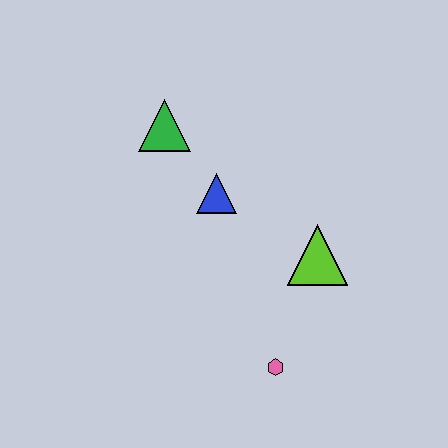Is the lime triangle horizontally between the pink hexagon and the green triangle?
No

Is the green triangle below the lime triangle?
No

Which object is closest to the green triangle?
The blue triangle is closest to the green triangle.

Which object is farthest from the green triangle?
The pink hexagon is farthest from the green triangle.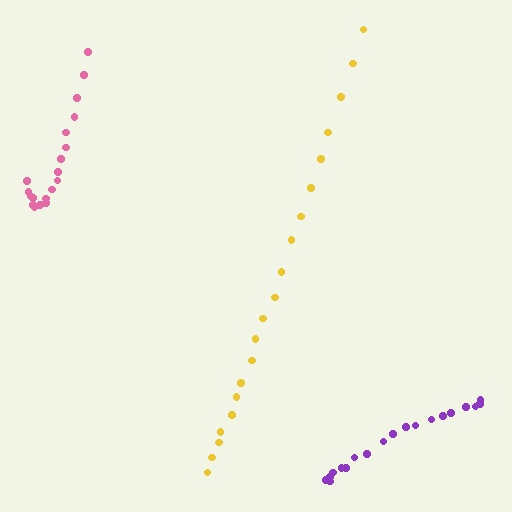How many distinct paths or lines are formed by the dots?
There are 3 distinct paths.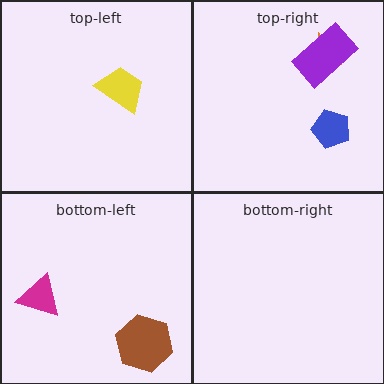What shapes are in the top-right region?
The orange star, the blue pentagon, the purple rectangle.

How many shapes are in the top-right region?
3.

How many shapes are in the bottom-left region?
2.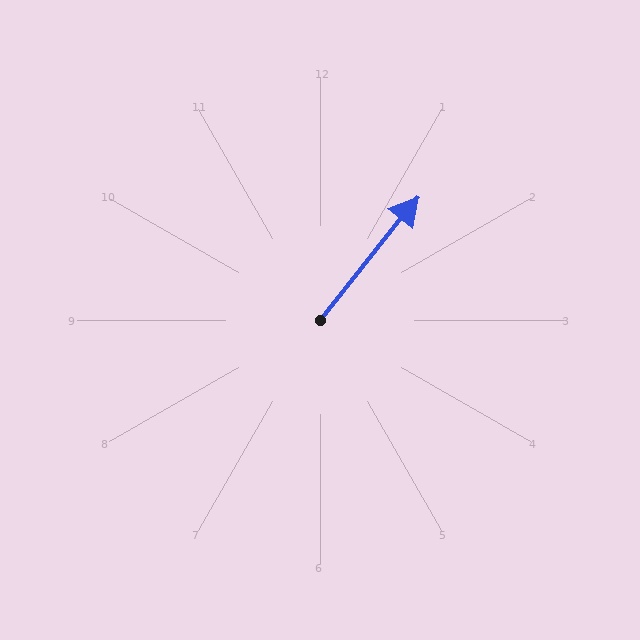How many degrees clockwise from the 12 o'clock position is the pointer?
Approximately 38 degrees.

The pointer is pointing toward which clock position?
Roughly 1 o'clock.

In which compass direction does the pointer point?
Northeast.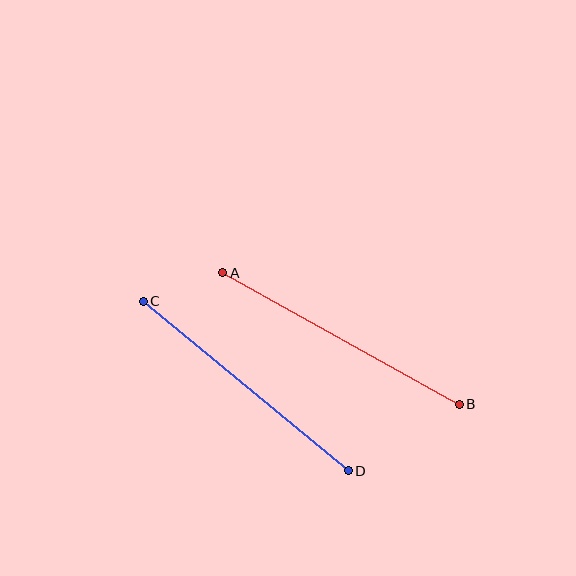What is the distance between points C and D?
The distance is approximately 266 pixels.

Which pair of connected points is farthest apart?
Points A and B are farthest apart.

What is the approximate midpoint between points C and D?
The midpoint is at approximately (246, 386) pixels.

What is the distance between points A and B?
The distance is approximately 271 pixels.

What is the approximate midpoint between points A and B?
The midpoint is at approximately (341, 339) pixels.